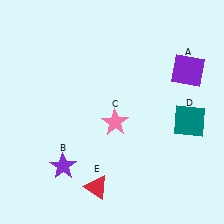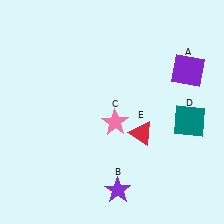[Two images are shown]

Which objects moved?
The objects that moved are: the purple star (B), the red triangle (E).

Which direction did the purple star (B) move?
The purple star (B) moved right.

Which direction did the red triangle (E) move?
The red triangle (E) moved up.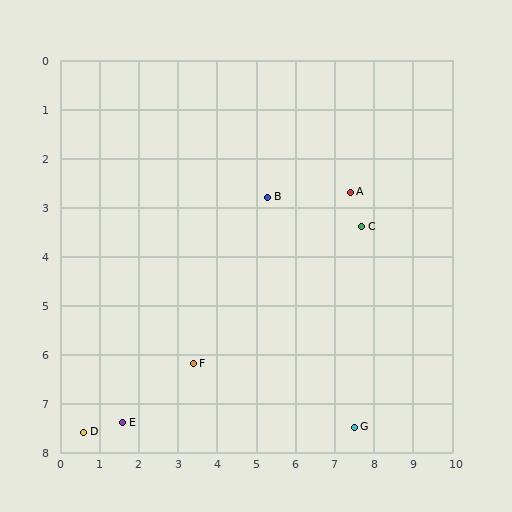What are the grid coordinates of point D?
Point D is at approximately (0.6, 7.6).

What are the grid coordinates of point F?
Point F is at approximately (3.4, 6.2).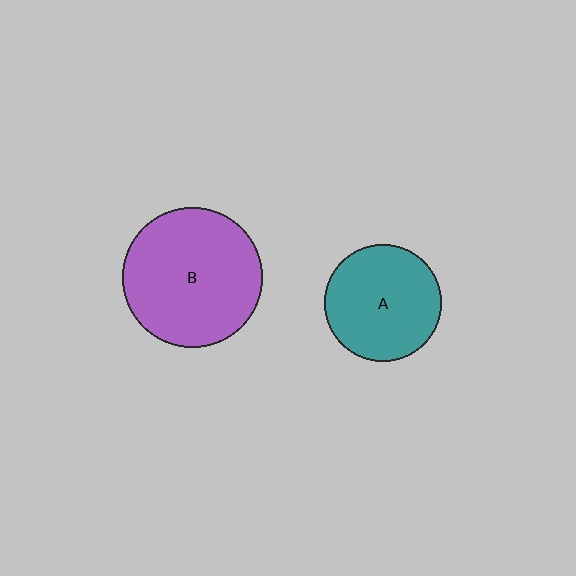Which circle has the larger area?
Circle B (purple).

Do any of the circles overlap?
No, none of the circles overlap.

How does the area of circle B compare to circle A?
Approximately 1.4 times.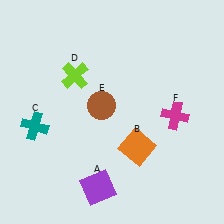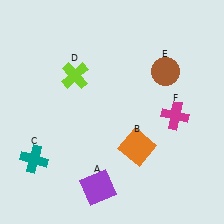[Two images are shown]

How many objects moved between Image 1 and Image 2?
2 objects moved between the two images.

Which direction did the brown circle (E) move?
The brown circle (E) moved right.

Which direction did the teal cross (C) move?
The teal cross (C) moved down.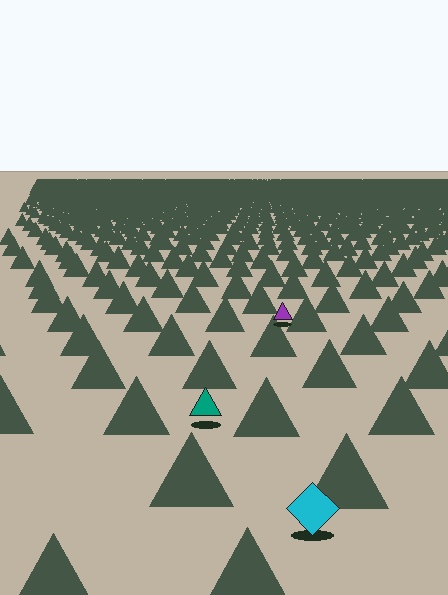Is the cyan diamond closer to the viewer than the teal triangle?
Yes. The cyan diamond is closer — you can tell from the texture gradient: the ground texture is coarser near it.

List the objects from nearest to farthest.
From nearest to farthest: the cyan diamond, the teal triangle, the purple triangle.